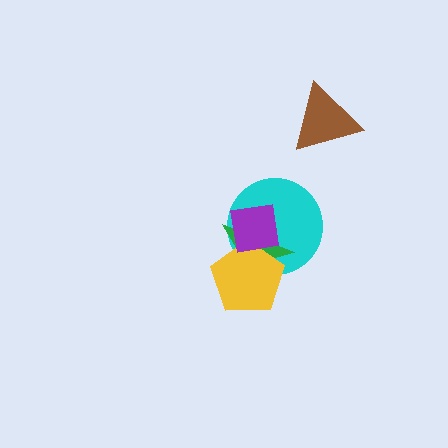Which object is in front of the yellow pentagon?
The purple square is in front of the yellow pentagon.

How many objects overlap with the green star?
3 objects overlap with the green star.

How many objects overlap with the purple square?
3 objects overlap with the purple square.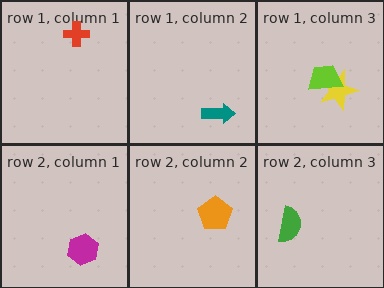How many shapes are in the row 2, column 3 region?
1.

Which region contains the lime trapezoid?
The row 1, column 3 region.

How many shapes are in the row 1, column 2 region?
1.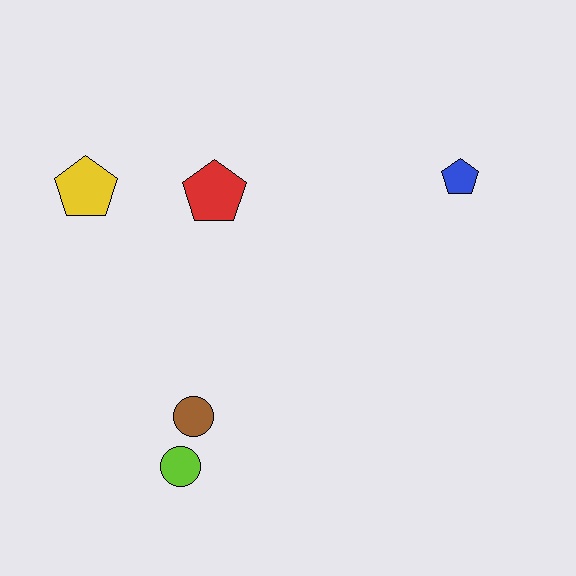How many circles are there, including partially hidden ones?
There are 2 circles.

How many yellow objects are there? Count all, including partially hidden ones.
There is 1 yellow object.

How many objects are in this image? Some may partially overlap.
There are 5 objects.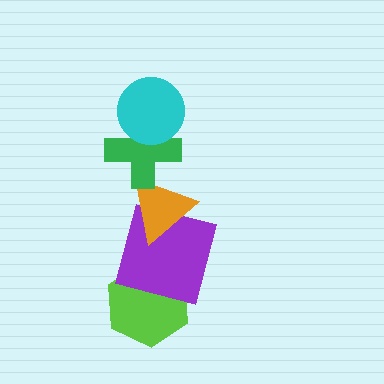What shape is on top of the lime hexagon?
The purple square is on top of the lime hexagon.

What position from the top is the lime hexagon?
The lime hexagon is 5th from the top.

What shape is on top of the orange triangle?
The green cross is on top of the orange triangle.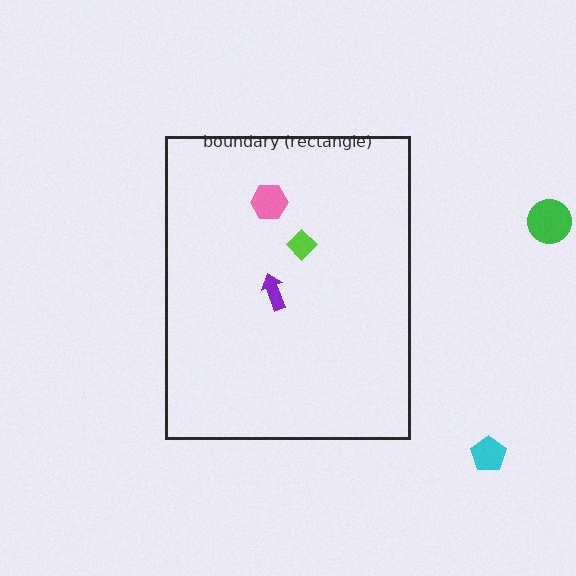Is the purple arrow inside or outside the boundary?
Inside.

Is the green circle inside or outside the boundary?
Outside.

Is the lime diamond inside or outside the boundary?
Inside.